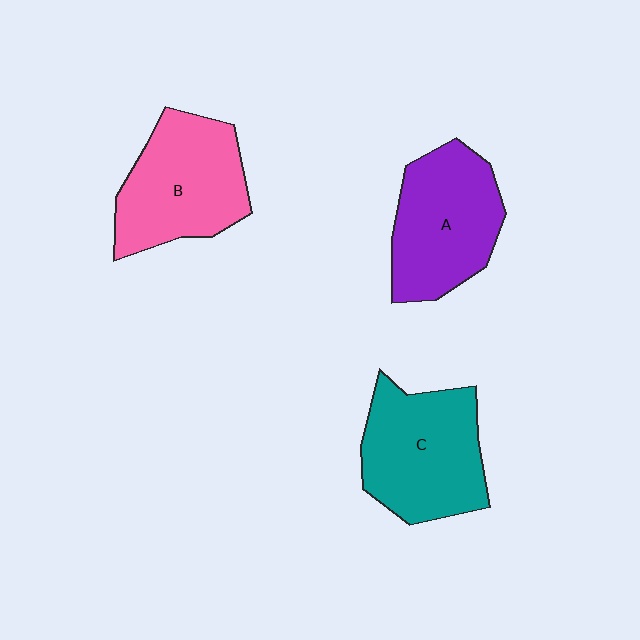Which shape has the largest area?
Shape C (teal).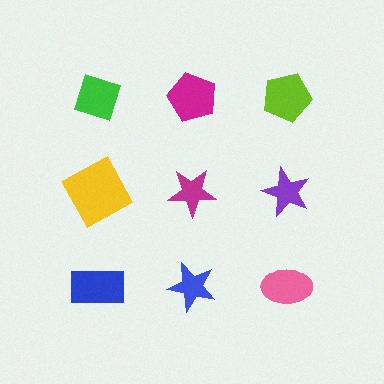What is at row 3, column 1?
A blue rectangle.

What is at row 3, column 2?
A blue star.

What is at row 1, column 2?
A magenta pentagon.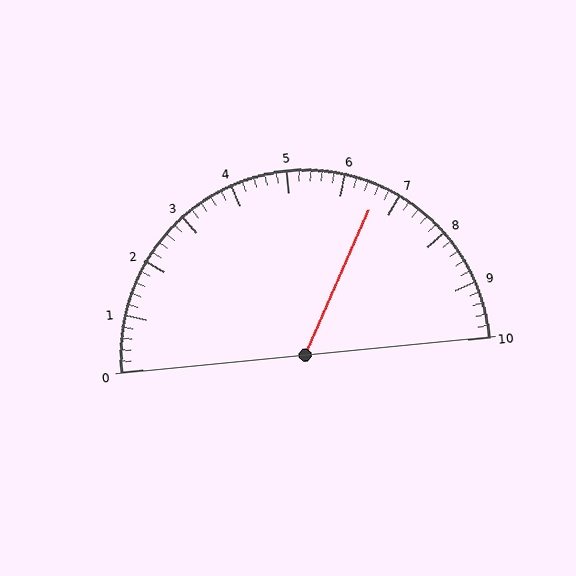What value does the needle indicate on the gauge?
The needle indicates approximately 6.6.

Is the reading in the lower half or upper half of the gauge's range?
The reading is in the upper half of the range (0 to 10).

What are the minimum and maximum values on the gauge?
The gauge ranges from 0 to 10.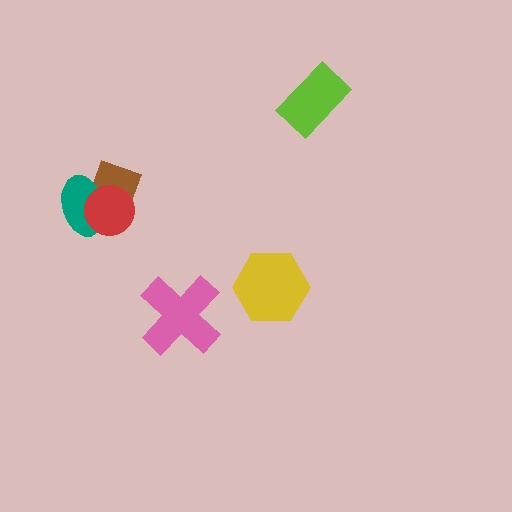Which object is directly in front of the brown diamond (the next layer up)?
The teal ellipse is directly in front of the brown diamond.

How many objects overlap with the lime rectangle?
0 objects overlap with the lime rectangle.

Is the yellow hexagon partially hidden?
No, no other shape covers it.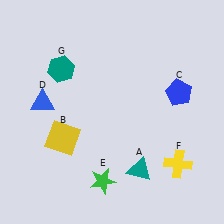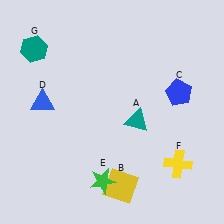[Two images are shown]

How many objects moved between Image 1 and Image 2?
3 objects moved between the two images.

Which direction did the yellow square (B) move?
The yellow square (B) moved right.